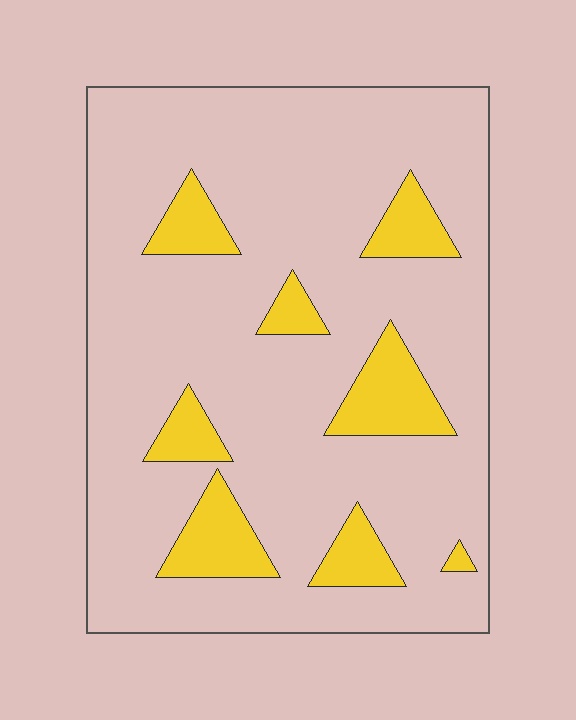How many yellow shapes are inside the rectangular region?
8.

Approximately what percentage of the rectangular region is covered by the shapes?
Approximately 15%.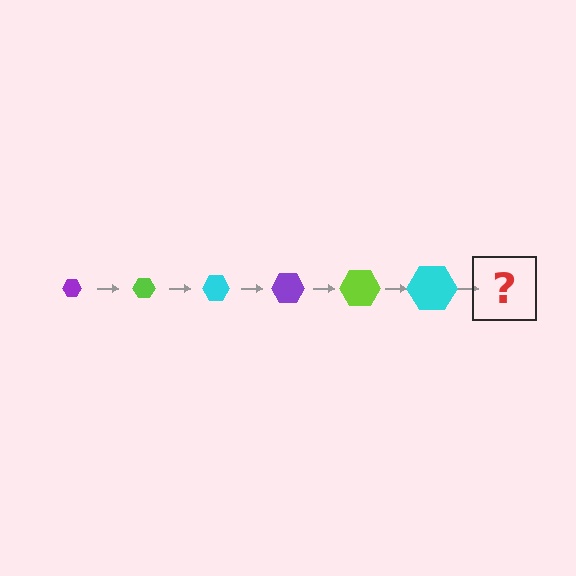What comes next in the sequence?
The next element should be a purple hexagon, larger than the previous one.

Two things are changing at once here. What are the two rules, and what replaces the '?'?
The two rules are that the hexagon grows larger each step and the color cycles through purple, lime, and cyan. The '?' should be a purple hexagon, larger than the previous one.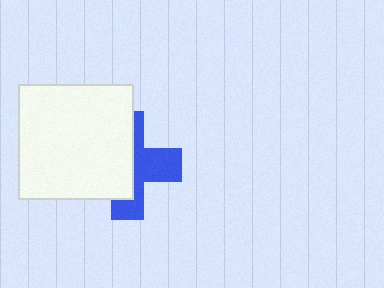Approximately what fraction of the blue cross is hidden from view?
Roughly 53% of the blue cross is hidden behind the white square.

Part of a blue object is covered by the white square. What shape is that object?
It is a cross.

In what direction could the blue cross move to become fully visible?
The blue cross could move right. That would shift it out from behind the white square entirely.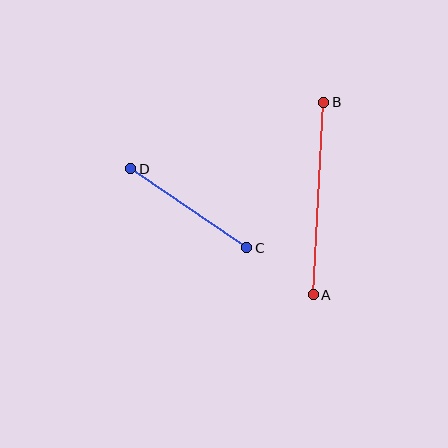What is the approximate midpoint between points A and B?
The midpoint is at approximately (319, 198) pixels.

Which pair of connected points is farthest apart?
Points A and B are farthest apart.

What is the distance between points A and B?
The distance is approximately 193 pixels.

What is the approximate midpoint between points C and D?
The midpoint is at approximately (189, 208) pixels.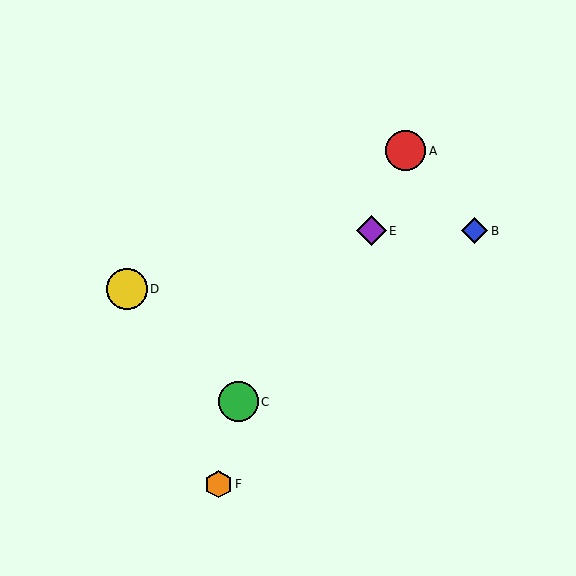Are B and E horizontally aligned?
Yes, both are at y≈231.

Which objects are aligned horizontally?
Objects B, E are aligned horizontally.